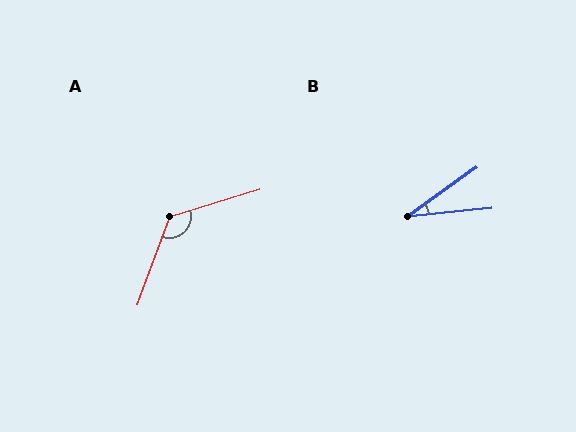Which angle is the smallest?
B, at approximately 30 degrees.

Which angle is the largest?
A, at approximately 127 degrees.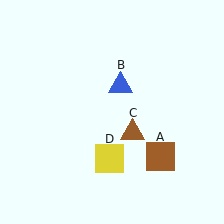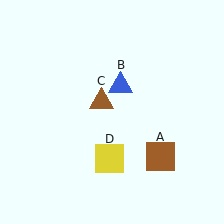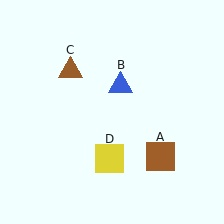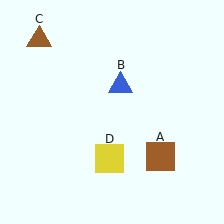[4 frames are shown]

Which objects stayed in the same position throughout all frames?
Brown square (object A) and blue triangle (object B) and yellow square (object D) remained stationary.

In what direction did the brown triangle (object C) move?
The brown triangle (object C) moved up and to the left.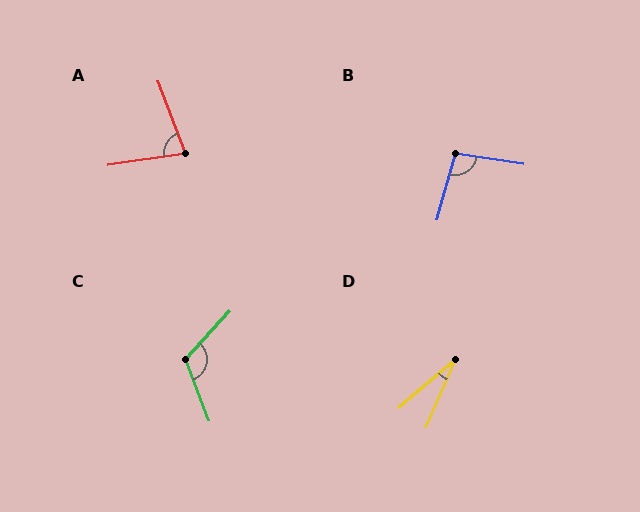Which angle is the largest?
C, at approximately 116 degrees.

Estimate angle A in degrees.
Approximately 78 degrees.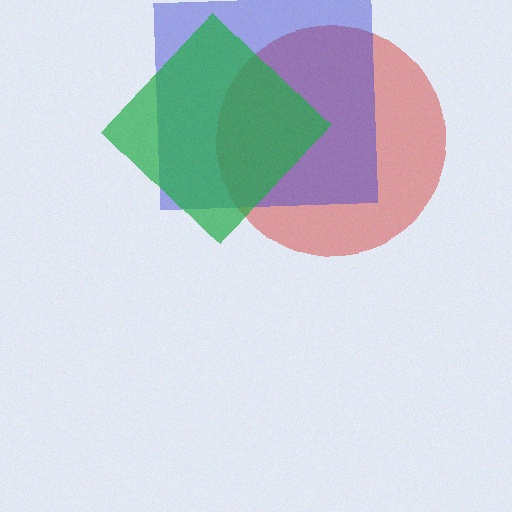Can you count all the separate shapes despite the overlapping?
Yes, there are 3 separate shapes.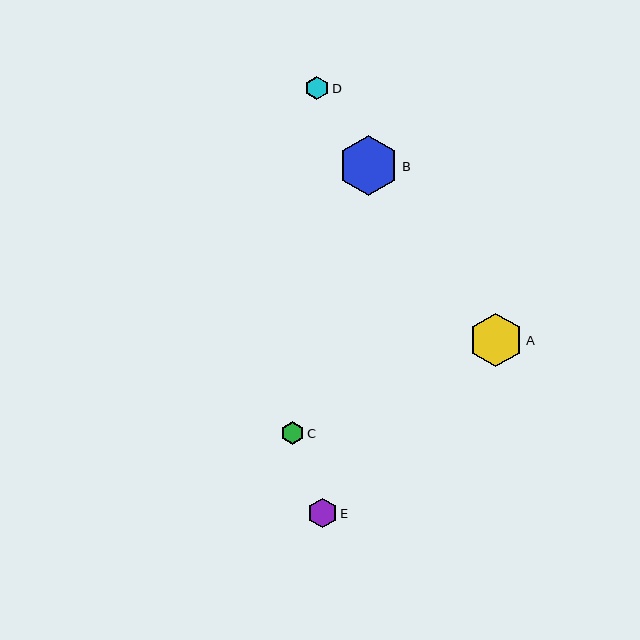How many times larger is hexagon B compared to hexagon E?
Hexagon B is approximately 2.1 times the size of hexagon E.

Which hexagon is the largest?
Hexagon B is the largest with a size of approximately 61 pixels.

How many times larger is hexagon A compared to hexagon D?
Hexagon A is approximately 2.3 times the size of hexagon D.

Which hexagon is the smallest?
Hexagon C is the smallest with a size of approximately 23 pixels.